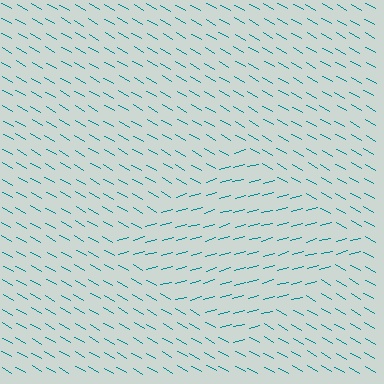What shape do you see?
I see a diamond.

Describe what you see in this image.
The image is filled with small teal line segments. A diamond region in the image has lines oriented differently from the surrounding lines, creating a visible texture boundary.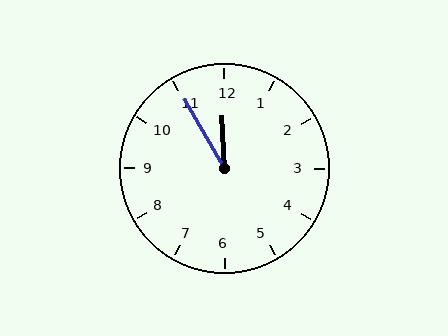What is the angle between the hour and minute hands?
Approximately 28 degrees.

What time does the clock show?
11:55.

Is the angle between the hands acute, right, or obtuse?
It is acute.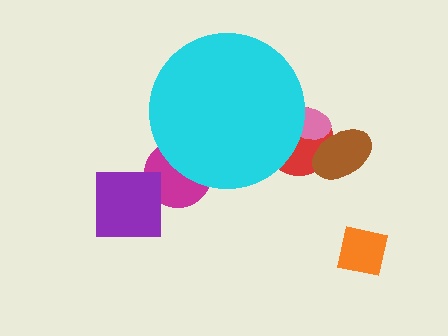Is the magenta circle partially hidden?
Yes, the magenta circle is partially hidden behind the cyan circle.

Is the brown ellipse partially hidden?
No, the brown ellipse is fully visible.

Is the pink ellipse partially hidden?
Yes, the pink ellipse is partially hidden behind the cyan circle.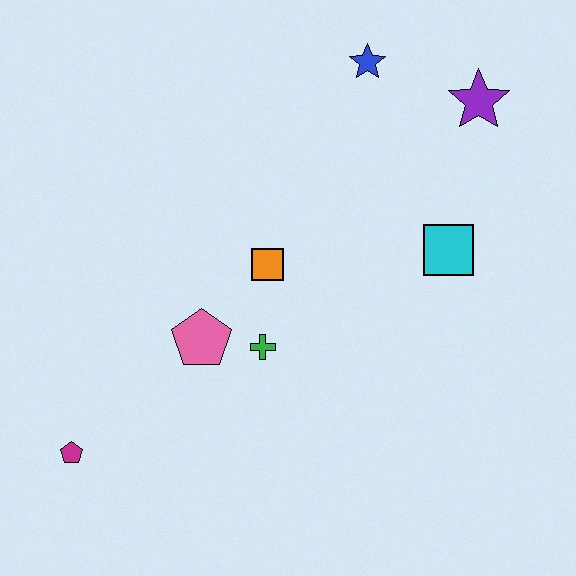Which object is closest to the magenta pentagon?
The pink pentagon is closest to the magenta pentagon.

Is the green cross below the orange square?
Yes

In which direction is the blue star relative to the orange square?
The blue star is above the orange square.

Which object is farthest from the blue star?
The magenta pentagon is farthest from the blue star.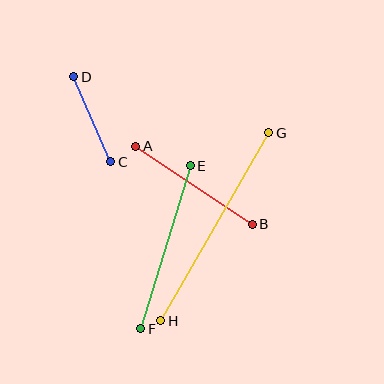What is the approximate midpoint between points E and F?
The midpoint is at approximately (165, 247) pixels.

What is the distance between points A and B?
The distance is approximately 141 pixels.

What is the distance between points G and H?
The distance is approximately 217 pixels.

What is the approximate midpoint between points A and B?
The midpoint is at approximately (194, 185) pixels.